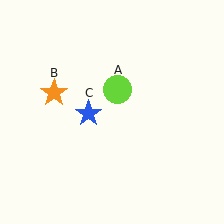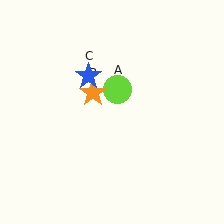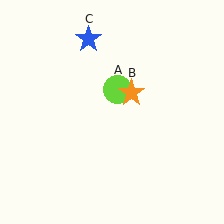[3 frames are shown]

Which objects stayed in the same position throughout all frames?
Lime circle (object A) remained stationary.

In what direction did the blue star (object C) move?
The blue star (object C) moved up.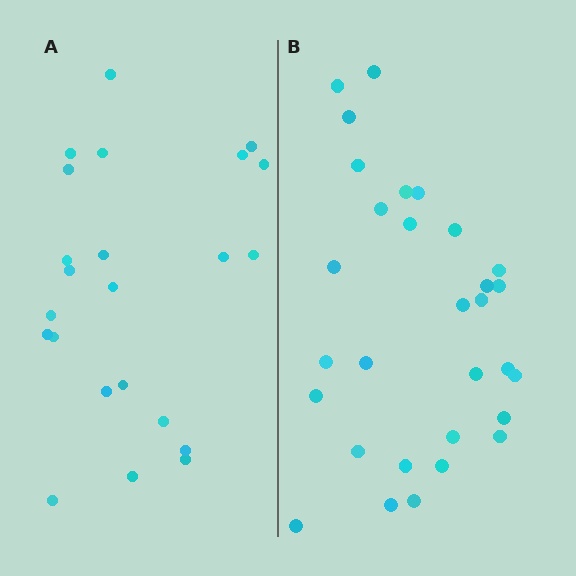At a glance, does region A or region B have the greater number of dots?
Region B (the right region) has more dots.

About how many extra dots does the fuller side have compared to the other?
Region B has roughly 8 or so more dots than region A.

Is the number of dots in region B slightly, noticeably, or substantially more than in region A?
Region B has noticeably more, but not dramatically so. The ratio is roughly 1.3 to 1.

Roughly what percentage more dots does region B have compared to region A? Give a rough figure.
About 30% more.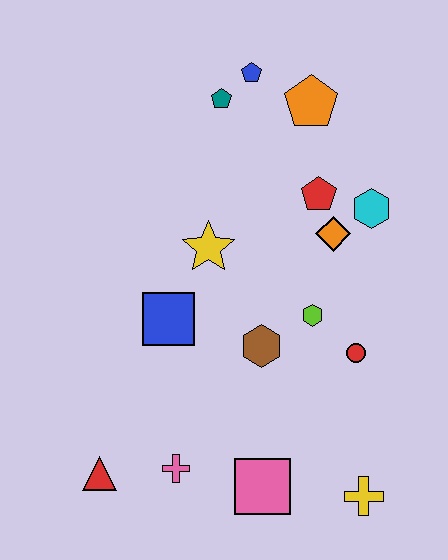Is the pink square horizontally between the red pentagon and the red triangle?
Yes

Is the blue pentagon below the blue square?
No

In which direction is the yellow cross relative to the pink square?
The yellow cross is to the right of the pink square.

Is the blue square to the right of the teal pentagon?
No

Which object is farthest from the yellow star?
The yellow cross is farthest from the yellow star.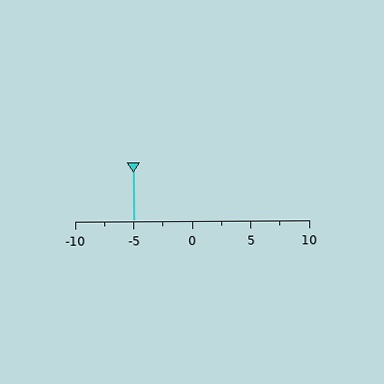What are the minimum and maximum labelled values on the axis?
The axis runs from -10 to 10.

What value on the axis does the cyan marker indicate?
The marker indicates approximately -5.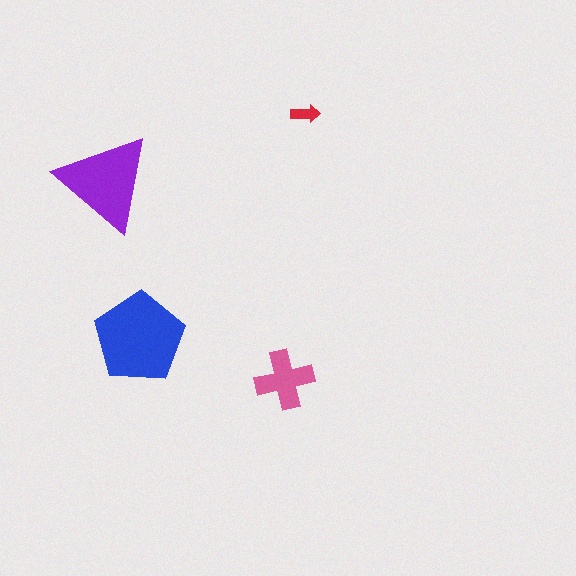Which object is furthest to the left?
The purple triangle is leftmost.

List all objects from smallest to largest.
The red arrow, the pink cross, the purple triangle, the blue pentagon.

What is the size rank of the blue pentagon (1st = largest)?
1st.